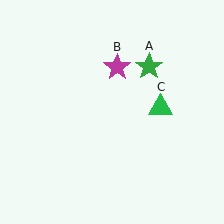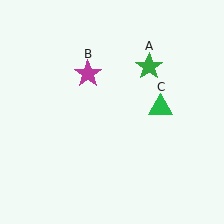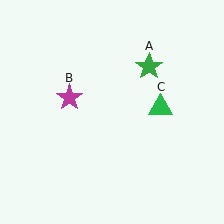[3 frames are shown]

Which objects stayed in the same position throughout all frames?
Green star (object A) and green triangle (object C) remained stationary.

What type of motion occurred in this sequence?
The magenta star (object B) rotated counterclockwise around the center of the scene.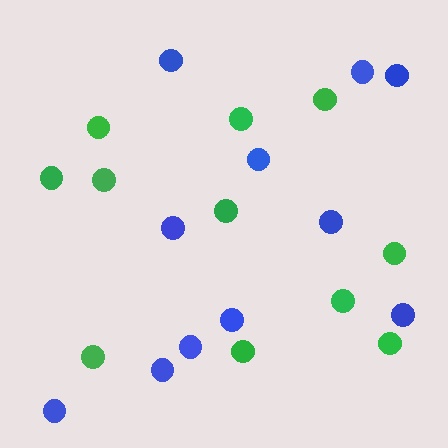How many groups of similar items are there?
There are 2 groups: one group of green circles (11) and one group of blue circles (11).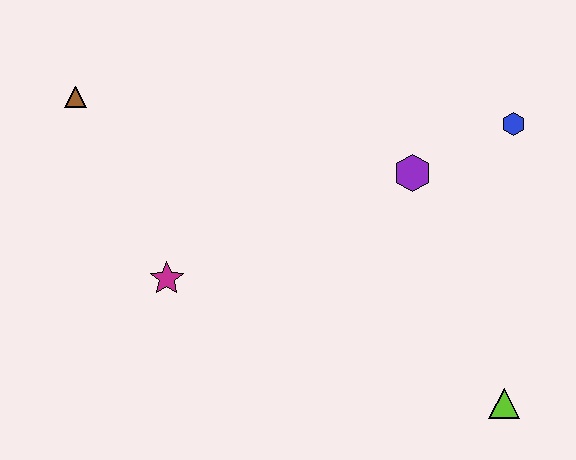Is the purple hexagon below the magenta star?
No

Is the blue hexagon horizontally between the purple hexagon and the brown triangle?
No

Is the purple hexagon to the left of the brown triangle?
No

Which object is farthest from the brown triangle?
The lime triangle is farthest from the brown triangle.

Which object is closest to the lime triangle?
The purple hexagon is closest to the lime triangle.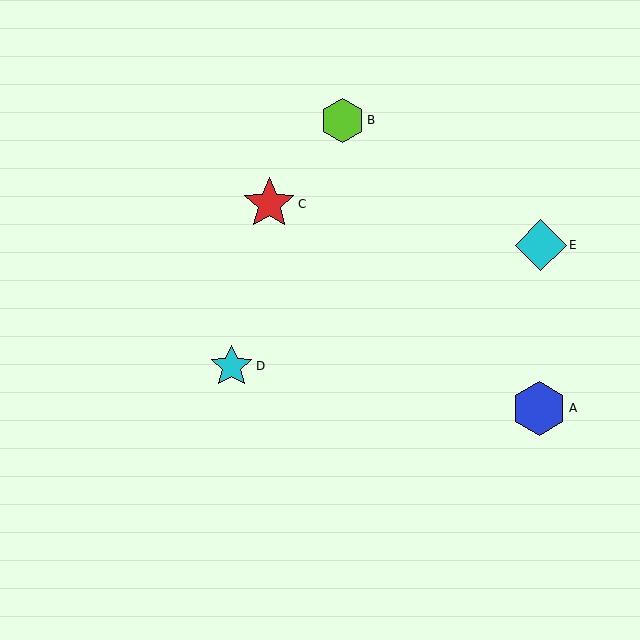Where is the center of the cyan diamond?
The center of the cyan diamond is at (541, 245).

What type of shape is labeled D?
Shape D is a cyan star.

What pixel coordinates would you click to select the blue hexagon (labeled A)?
Click at (539, 408) to select the blue hexagon A.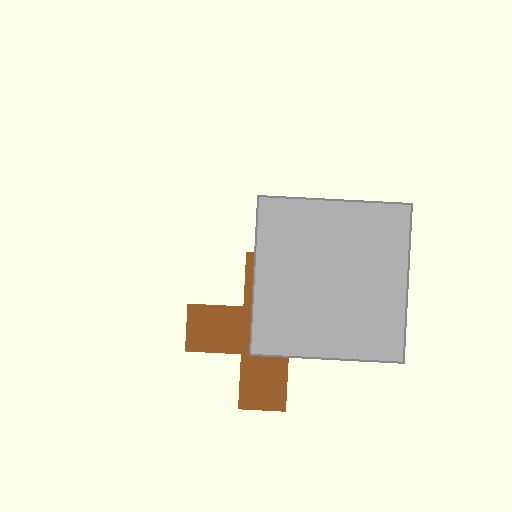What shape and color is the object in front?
The object in front is a light gray rectangle.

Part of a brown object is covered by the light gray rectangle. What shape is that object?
It is a cross.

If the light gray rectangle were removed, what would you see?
You would see the complete brown cross.